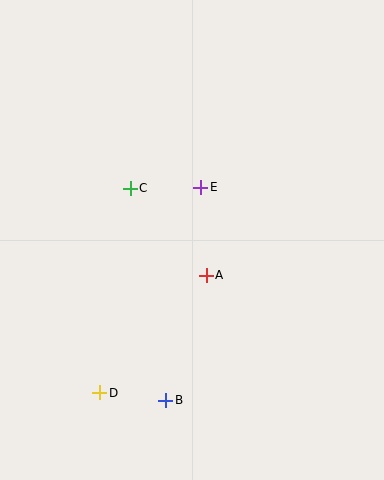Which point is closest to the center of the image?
Point A at (206, 275) is closest to the center.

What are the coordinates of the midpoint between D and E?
The midpoint between D and E is at (150, 290).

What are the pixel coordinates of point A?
Point A is at (206, 275).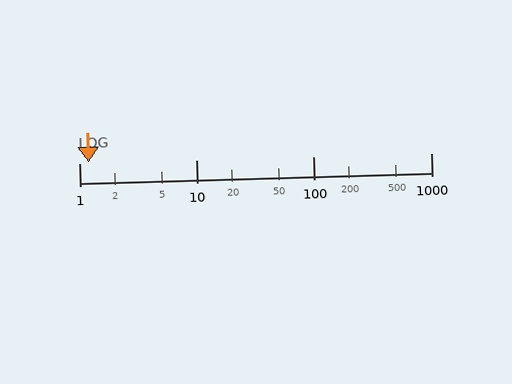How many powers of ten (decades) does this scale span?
The scale spans 3 decades, from 1 to 1000.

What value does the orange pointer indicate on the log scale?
The pointer indicates approximately 1.2.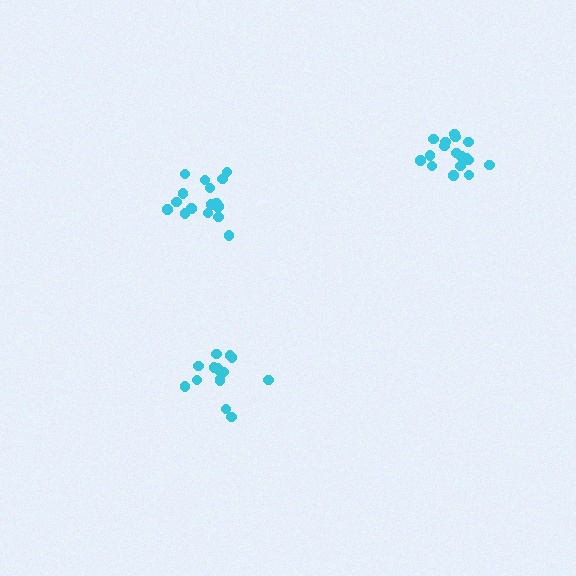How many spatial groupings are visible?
There are 3 spatial groupings.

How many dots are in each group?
Group 1: 17 dots, Group 2: 15 dots, Group 3: 17 dots (49 total).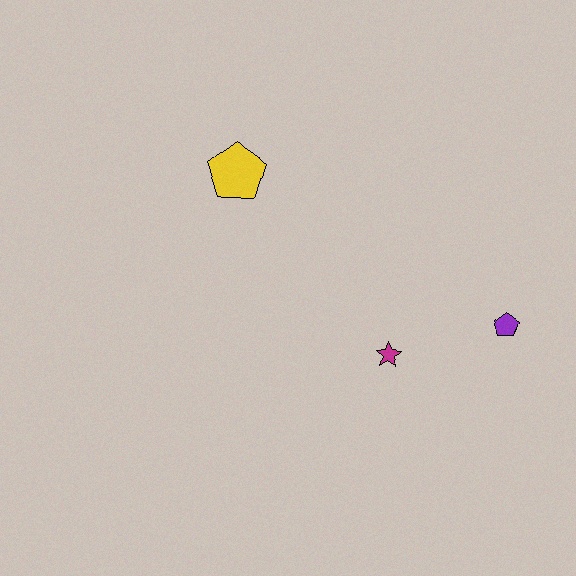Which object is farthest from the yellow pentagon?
The purple pentagon is farthest from the yellow pentagon.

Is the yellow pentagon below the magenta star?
No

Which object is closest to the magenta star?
The purple pentagon is closest to the magenta star.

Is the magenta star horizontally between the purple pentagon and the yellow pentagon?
Yes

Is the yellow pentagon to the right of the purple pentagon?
No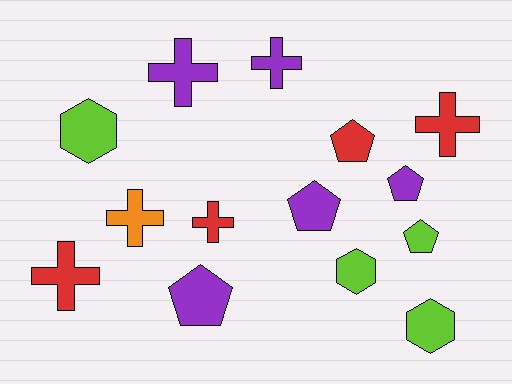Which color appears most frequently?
Purple, with 5 objects.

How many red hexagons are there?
There are no red hexagons.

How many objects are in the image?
There are 14 objects.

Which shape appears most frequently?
Cross, with 6 objects.